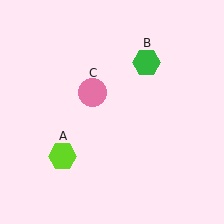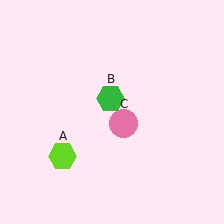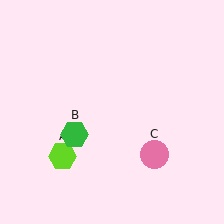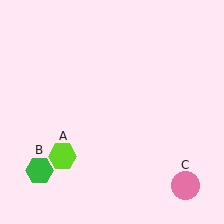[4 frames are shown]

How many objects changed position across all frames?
2 objects changed position: green hexagon (object B), pink circle (object C).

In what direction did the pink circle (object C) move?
The pink circle (object C) moved down and to the right.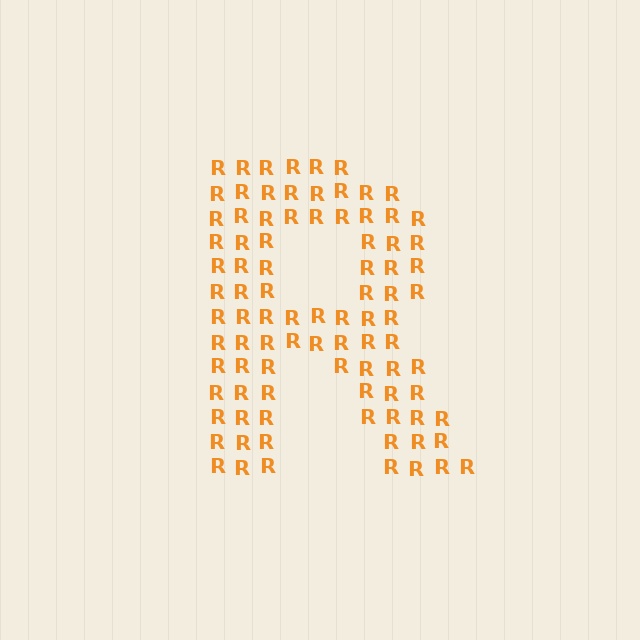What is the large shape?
The large shape is the letter R.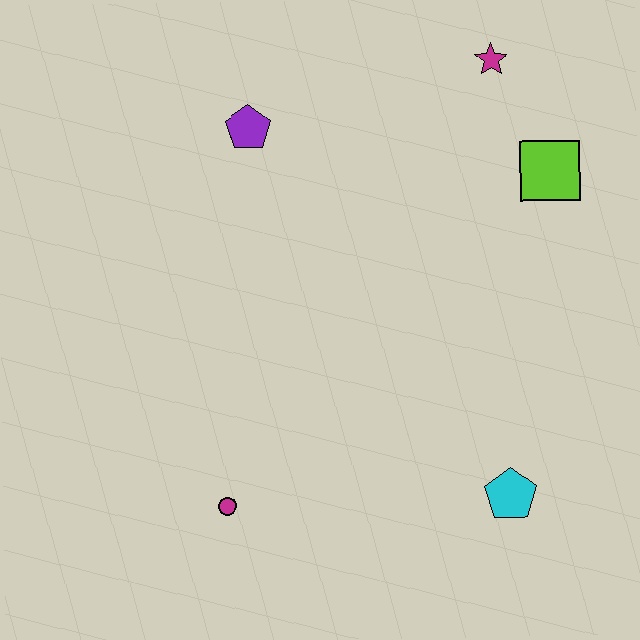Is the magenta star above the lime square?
Yes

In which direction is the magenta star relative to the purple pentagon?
The magenta star is to the right of the purple pentagon.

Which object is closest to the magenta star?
The lime square is closest to the magenta star.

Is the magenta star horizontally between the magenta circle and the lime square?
Yes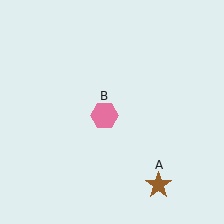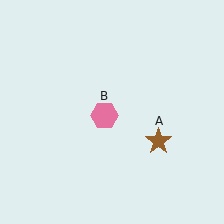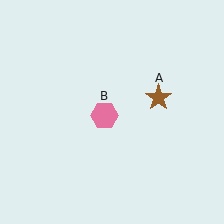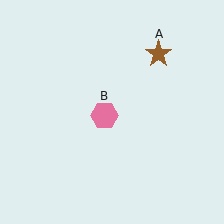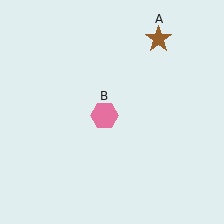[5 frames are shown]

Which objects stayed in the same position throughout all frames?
Pink hexagon (object B) remained stationary.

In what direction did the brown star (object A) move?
The brown star (object A) moved up.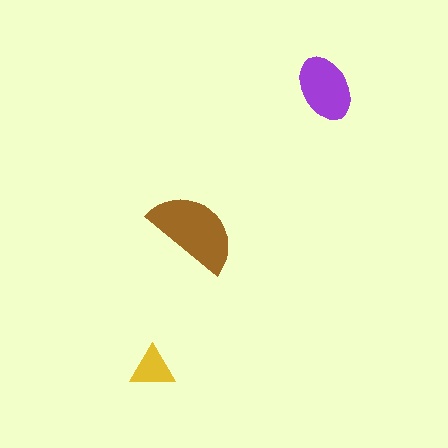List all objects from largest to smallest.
The brown semicircle, the purple ellipse, the yellow triangle.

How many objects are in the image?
There are 3 objects in the image.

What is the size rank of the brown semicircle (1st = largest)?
1st.